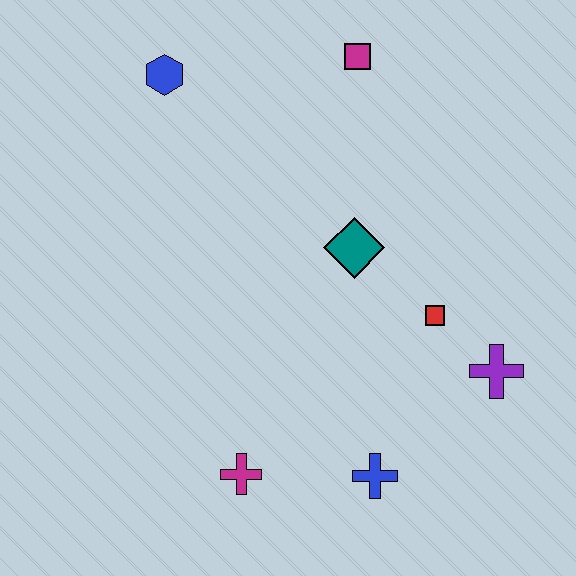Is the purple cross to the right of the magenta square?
Yes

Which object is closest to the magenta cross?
The blue cross is closest to the magenta cross.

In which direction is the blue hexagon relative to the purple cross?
The blue hexagon is to the left of the purple cross.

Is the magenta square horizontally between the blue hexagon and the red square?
Yes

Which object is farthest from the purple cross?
The blue hexagon is farthest from the purple cross.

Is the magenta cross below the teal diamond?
Yes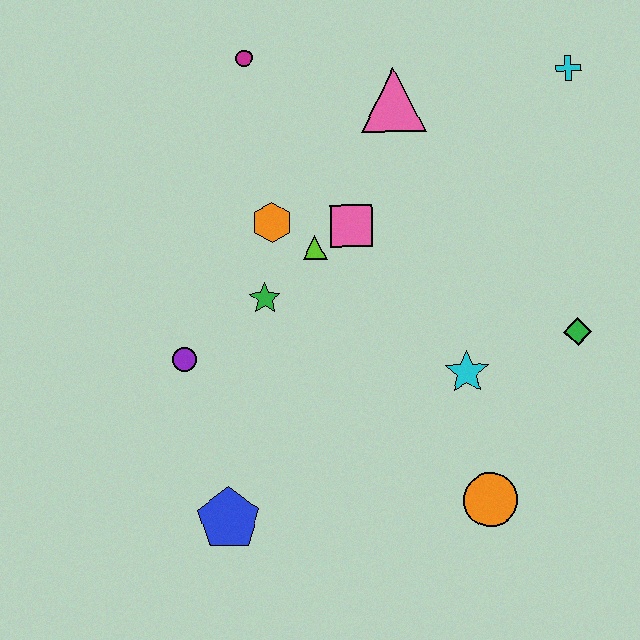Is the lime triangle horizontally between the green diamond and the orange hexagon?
Yes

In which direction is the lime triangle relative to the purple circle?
The lime triangle is to the right of the purple circle.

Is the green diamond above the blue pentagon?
Yes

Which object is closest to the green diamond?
The cyan star is closest to the green diamond.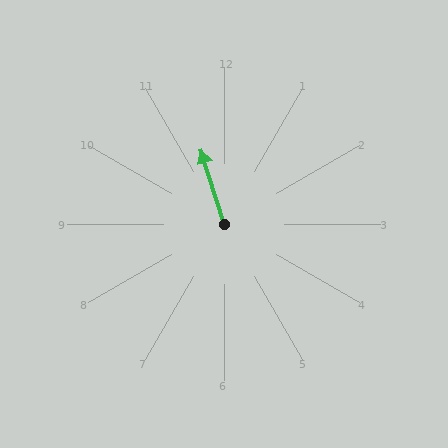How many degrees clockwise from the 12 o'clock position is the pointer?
Approximately 343 degrees.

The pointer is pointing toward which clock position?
Roughly 11 o'clock.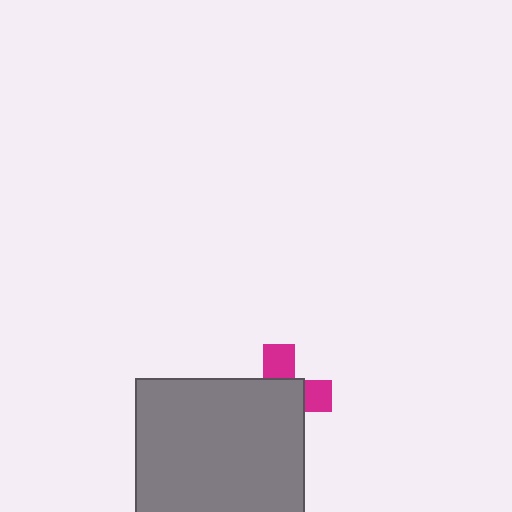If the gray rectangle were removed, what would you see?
You would see the complete magenta cross.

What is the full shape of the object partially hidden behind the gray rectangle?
The partially hidden object is a magenta cross.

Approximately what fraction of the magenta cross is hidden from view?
Roughly 66% of the magenta cross is hidden behind the gray rectangle.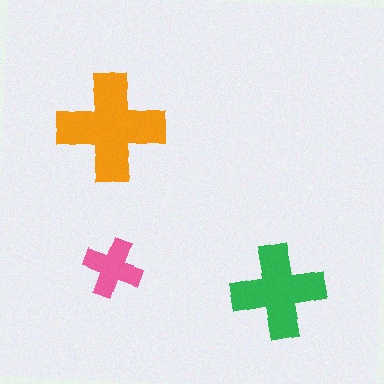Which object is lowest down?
The green cross is bottommost.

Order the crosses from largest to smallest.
the orange one, the green one, the pink one.